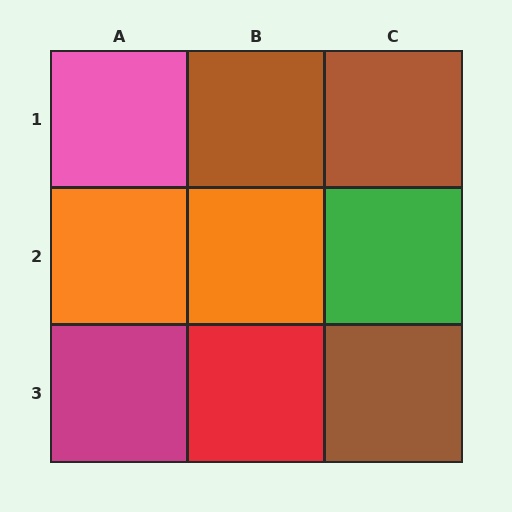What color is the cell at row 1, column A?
Pink.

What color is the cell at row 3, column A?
Magenta.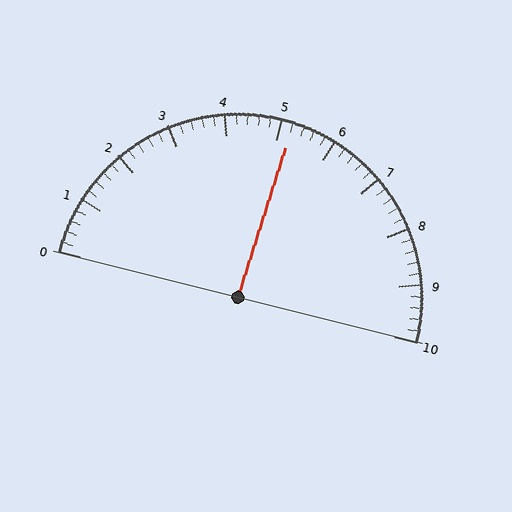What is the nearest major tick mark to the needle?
The nearest major tick mark is 5.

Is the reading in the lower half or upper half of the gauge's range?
The reading is in the upper half of the range (0 to 10).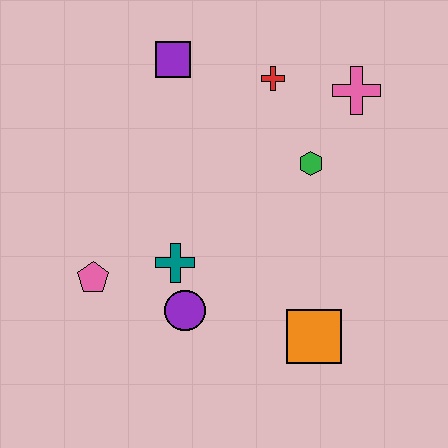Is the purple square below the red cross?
No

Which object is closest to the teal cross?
The purple circle is closest to the teal cross.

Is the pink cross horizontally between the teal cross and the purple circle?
No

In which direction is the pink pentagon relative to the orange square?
The pink pentagon is to the left of the orange square.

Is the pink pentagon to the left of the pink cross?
Yes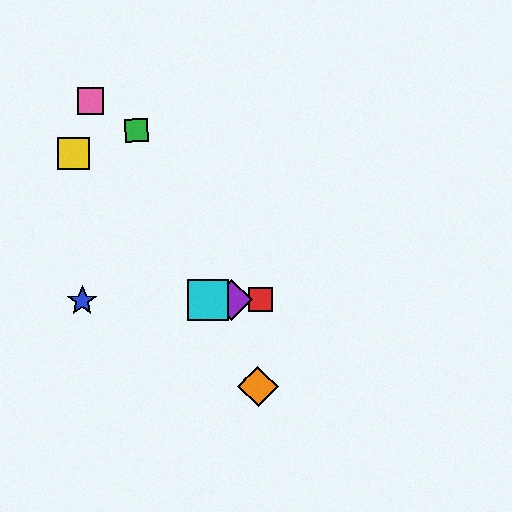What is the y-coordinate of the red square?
The red square is at y≈300.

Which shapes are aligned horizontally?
The red square, the blue star, the purple diamond, the cyan square are aligned horizontally.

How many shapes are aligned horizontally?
4 shapes (the red square, the blue star, the purple diamond, the cyan square) are aligned horizontally.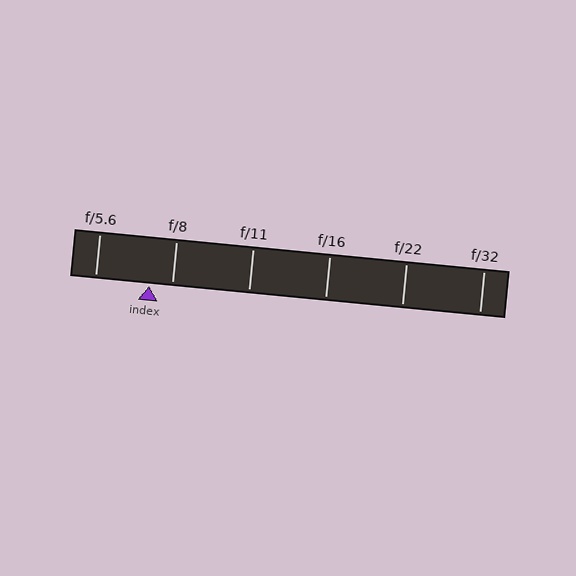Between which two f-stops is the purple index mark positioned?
The index mark is between f/5.6 and f/8.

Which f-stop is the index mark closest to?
The index mark is closest to f/8.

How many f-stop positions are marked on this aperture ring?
There are 6 f-stop positions marked.